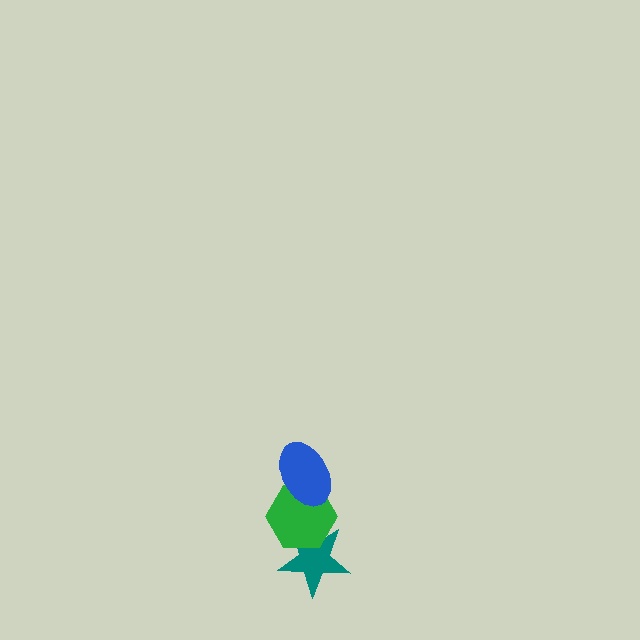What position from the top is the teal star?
The teal star is 3rd from the top.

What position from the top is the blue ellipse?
The blue ellipse is 1st from the top.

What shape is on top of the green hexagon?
The blue ellipse is on top of the green hexagon.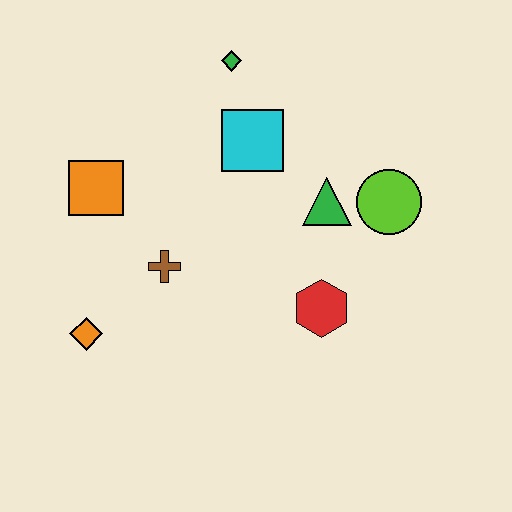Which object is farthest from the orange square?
The lime circle is farthest from the orange square.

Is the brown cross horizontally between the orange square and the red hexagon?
Yes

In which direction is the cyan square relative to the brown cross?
The cyan square is above the brown cross.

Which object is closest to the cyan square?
The green diamond is closest to the cyan square.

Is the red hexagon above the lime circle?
No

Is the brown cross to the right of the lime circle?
No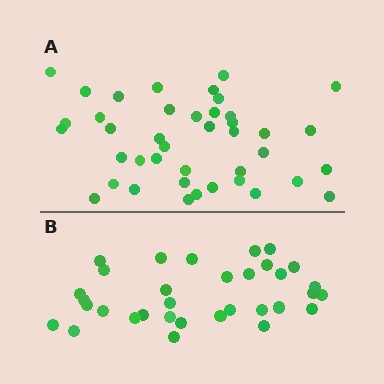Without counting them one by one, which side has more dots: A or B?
Region A (the top region) has more dots.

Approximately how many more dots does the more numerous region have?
Region A has roughly 8 or so more dots than region B.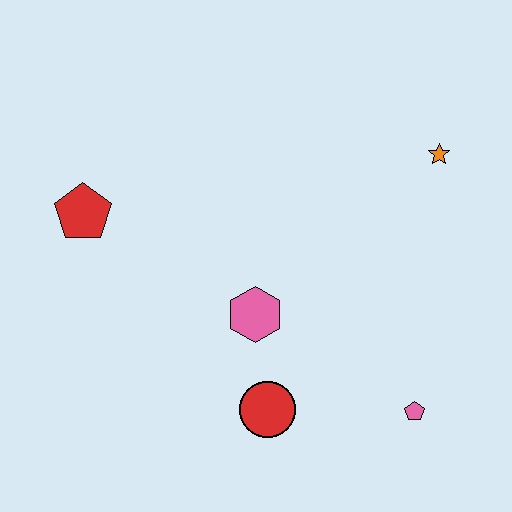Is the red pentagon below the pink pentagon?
No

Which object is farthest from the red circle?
The orange star is farthest from the red circle.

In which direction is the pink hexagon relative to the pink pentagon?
The pink hexagon is to the left of the pink pentagon.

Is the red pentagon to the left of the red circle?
Yes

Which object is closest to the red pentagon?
The pink hexagon is closest to the red pentagon.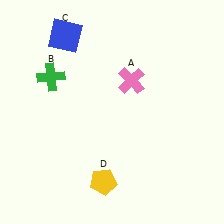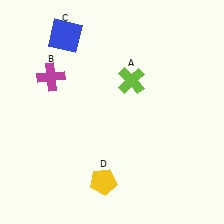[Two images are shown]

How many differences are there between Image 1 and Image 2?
There are 2 differences between the two images.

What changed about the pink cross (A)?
In Image 1, A is pink. In Image 2, it changed to lime.